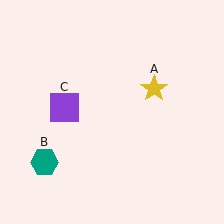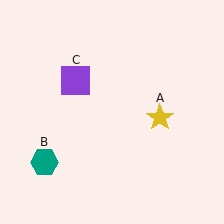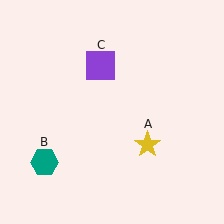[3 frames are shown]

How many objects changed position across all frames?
2 objects changed position: yellow star (object A), purple square (object C).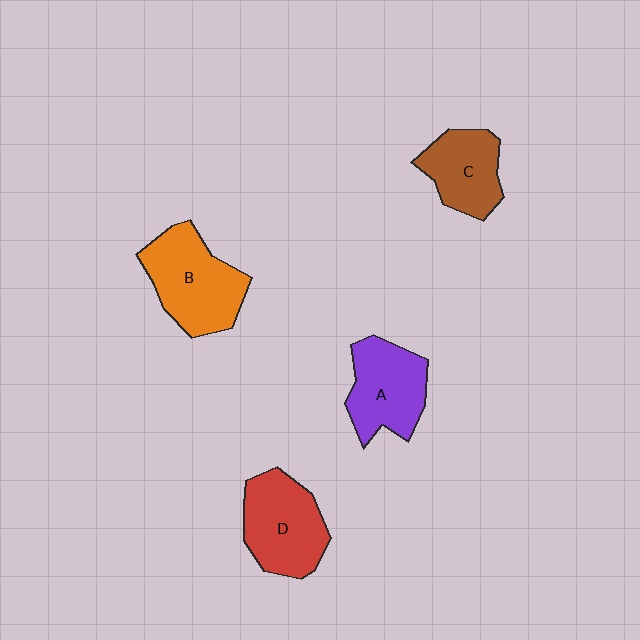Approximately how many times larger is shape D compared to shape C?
Approximately 1.3 times.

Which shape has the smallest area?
Shape C (brown).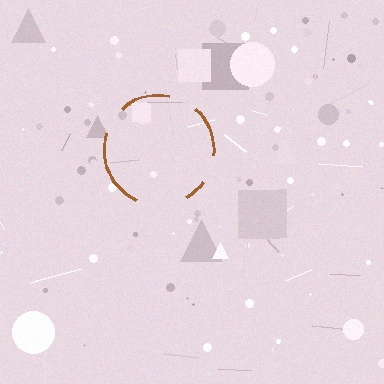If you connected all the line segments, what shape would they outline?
They would outline a circle.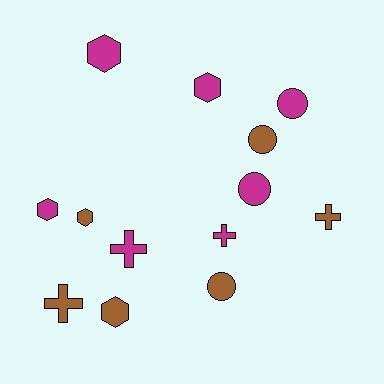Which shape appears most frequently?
Hexagon, with 5 objects.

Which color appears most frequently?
Magenta, with 7 objects.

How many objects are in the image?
There are 13 objects.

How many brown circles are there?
There are 2 brown circles.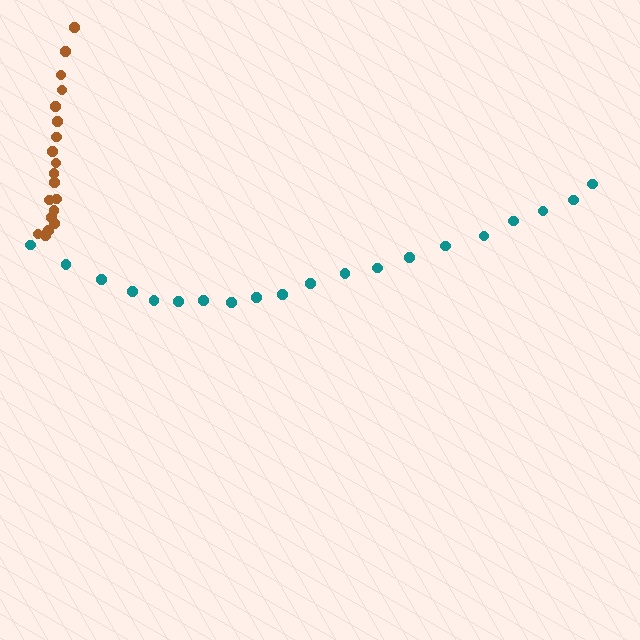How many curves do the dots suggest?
There are 2 distinct paths.